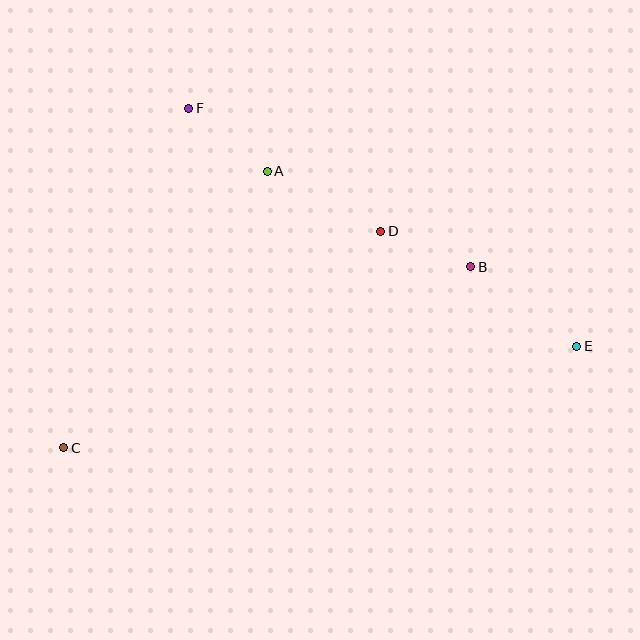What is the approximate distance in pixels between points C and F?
The distance between C and F is approximately 362 pixels.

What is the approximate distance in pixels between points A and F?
The distance between A and F is approximately 101 pixels.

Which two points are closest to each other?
Points B and D are closest to each other.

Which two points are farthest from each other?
Points C and E are farthest from each other.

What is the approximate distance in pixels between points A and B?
The distance between A and B is approximately 225 pixels.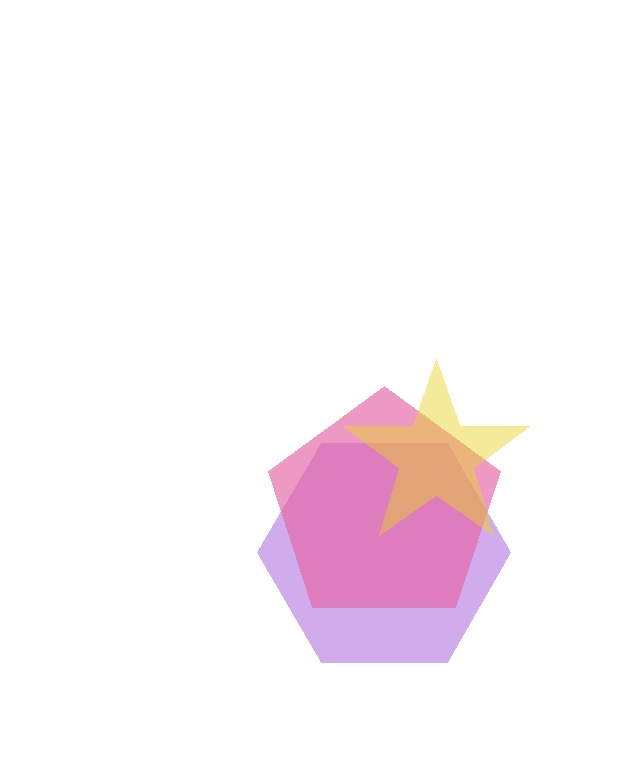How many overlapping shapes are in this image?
There are 3 overlapping shapes in the image.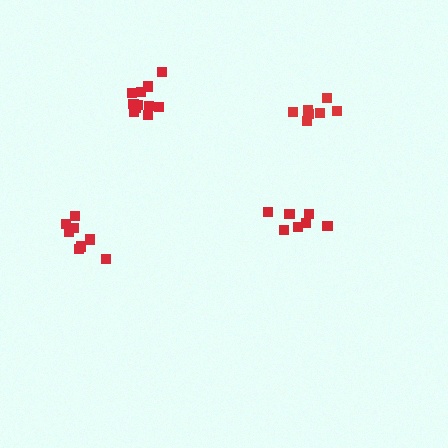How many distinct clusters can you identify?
There are 4 distinct clusters.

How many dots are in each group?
Group 1: 8 dots, Group 2: 8 dots, Group 3: 7 dots, Group 4: 11 dots (34 total).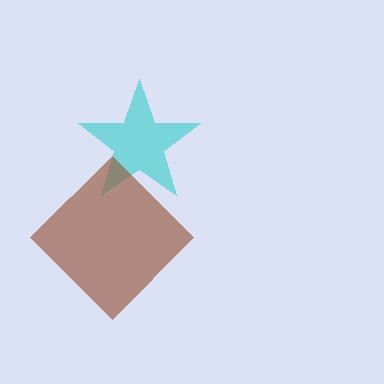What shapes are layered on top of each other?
The layered shapes are: a cyan star, a brown diamond.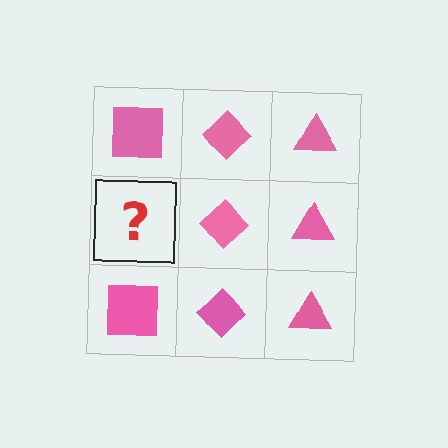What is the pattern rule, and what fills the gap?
The rule is that each column has a consistent shape. The gap should be filled with a pink square.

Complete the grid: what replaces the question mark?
The question mark should be replaced with a pink square.